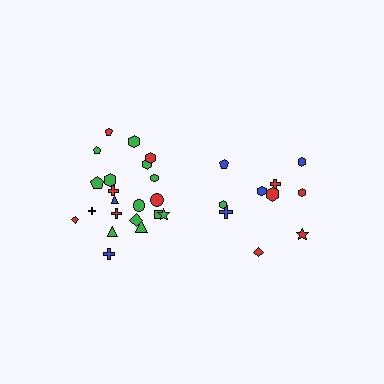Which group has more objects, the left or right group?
The left group.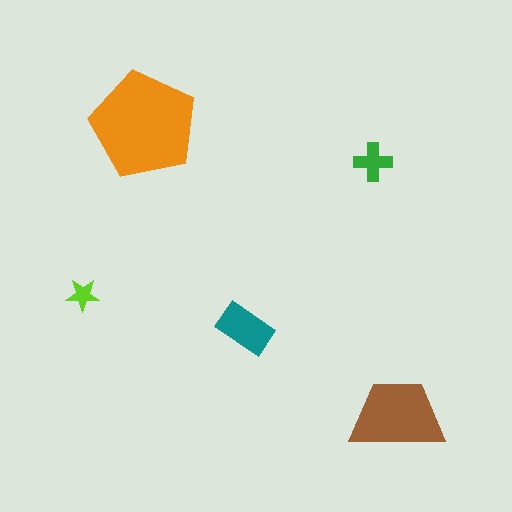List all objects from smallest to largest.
The lime star, the green cross, the teal rectangle, the brown trapezoid, the orange pentagon.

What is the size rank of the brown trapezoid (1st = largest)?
2nd.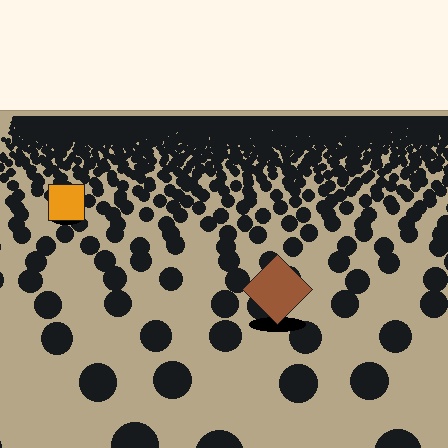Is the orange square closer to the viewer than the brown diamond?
No. The brown diamond is closer — you can tell from the texture gradient: the ground texture is coarser near it.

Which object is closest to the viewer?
The brown diamond is closest. The texture marks near it are larger and more spread out.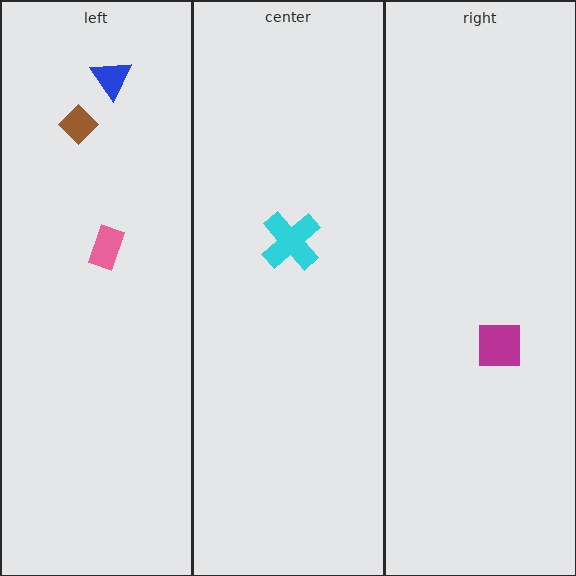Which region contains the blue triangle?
The left region.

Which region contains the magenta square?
The right region.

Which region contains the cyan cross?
The center region.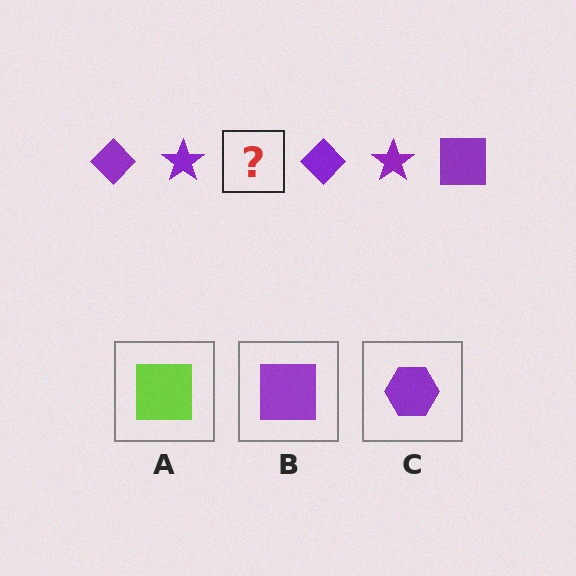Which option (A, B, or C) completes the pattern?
B.